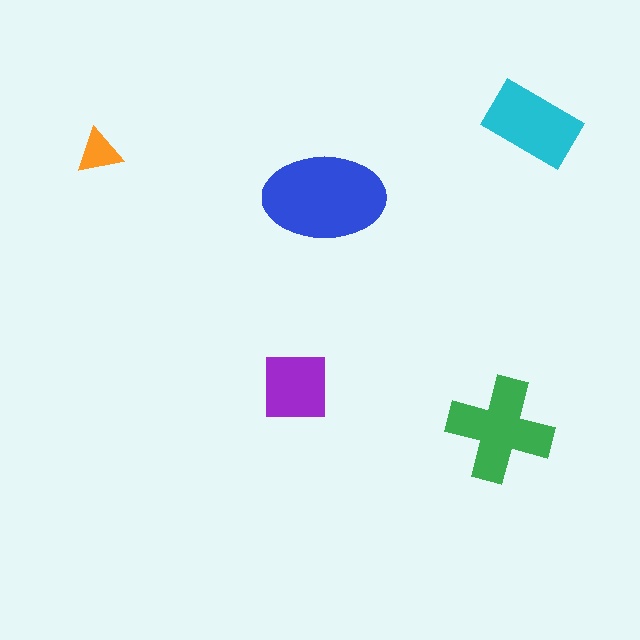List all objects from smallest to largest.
The orange triangle, the purple square, the cyan rectangle, the green cross, the blue ellipse.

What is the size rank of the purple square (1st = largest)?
4th.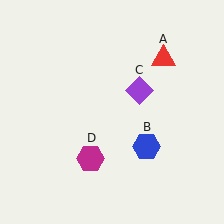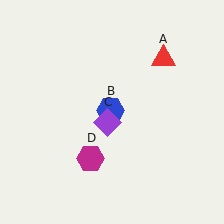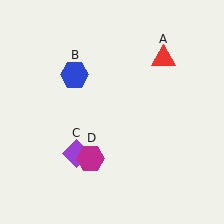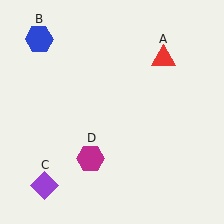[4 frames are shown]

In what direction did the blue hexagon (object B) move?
The blue hexagon (object B) moved up and to the left.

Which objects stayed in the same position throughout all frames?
Red triangle (object A) and magenta hexagon (object D) remained stationary.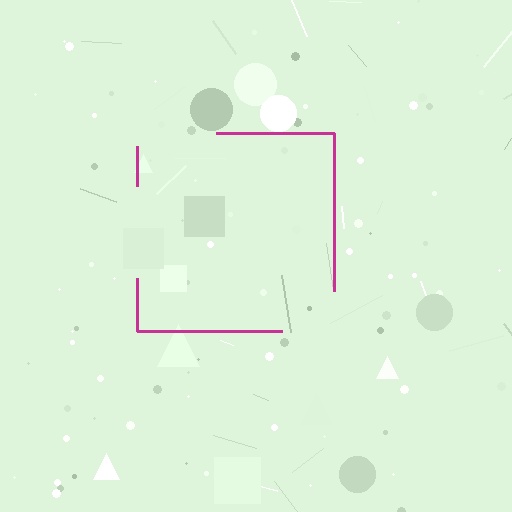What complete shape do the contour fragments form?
The contour fragments form a square.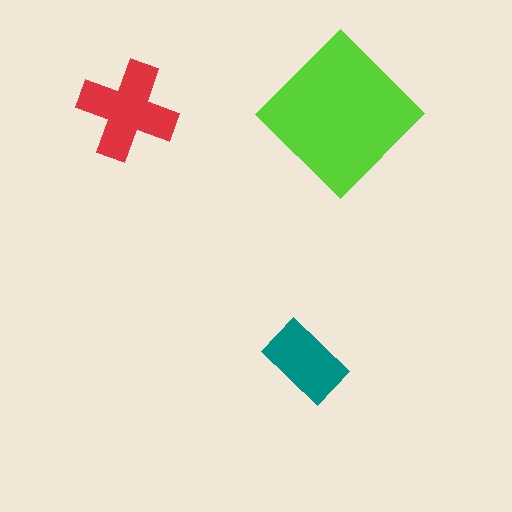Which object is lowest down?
The teal rectangle is bottommost.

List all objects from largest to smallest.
The lime diamond, the red cross, the teal rectangle.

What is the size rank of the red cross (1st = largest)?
2nd.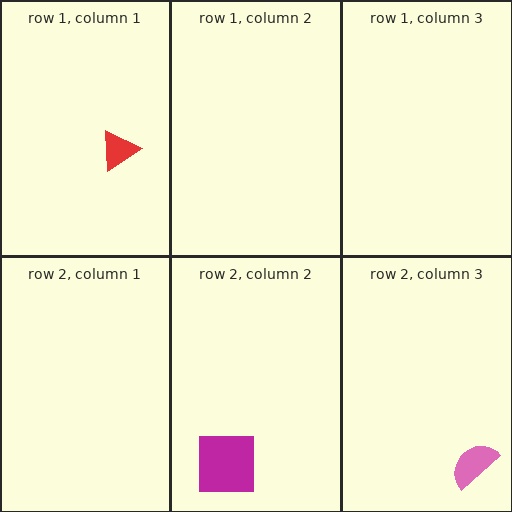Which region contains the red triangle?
The row 1, column 1 region.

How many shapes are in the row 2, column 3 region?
1.